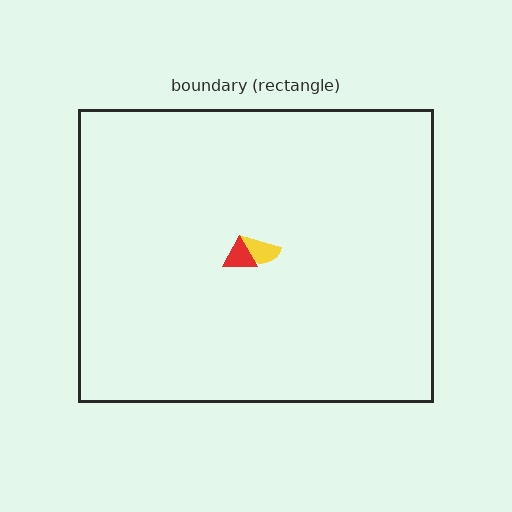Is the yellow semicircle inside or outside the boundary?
Inside.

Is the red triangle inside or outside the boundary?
Inside.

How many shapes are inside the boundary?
2 inside, 0 outside.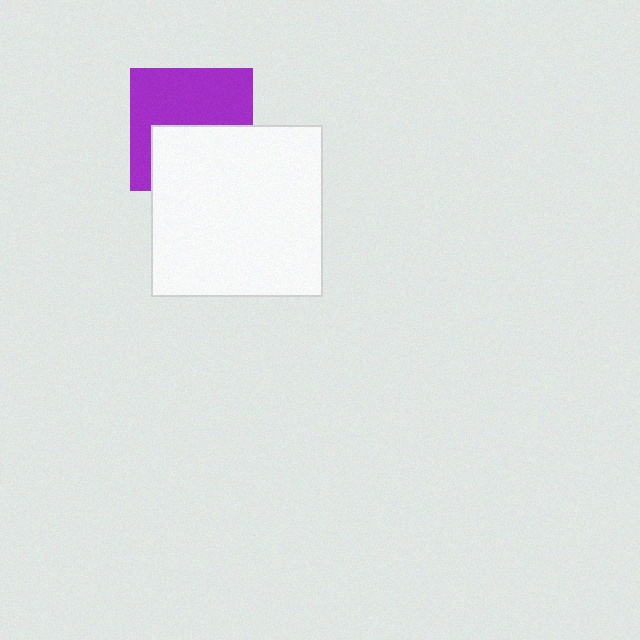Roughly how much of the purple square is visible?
About half of it is visible (roughly 56%).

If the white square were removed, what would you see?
You would see the complete purple square.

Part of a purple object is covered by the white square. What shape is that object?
It is a square.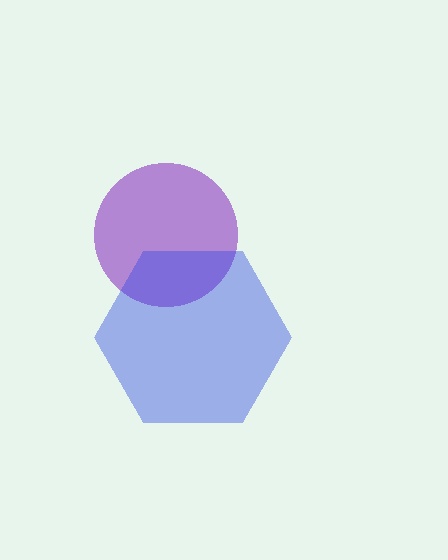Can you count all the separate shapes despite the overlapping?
Yes, there are 2 separate shapes.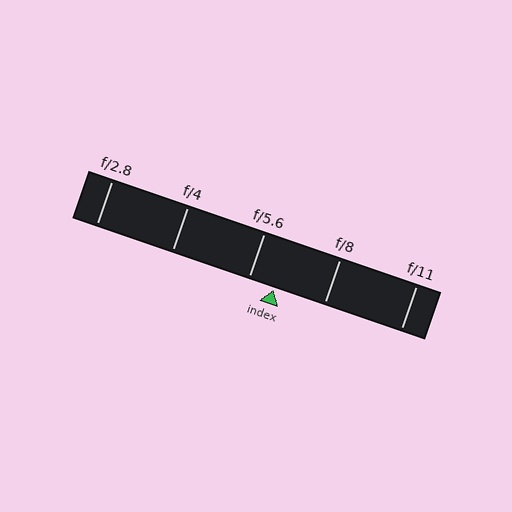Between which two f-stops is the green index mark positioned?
The index mark is between f/5.6 and f/8.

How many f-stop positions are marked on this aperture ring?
There are 5 f-stop positions marked.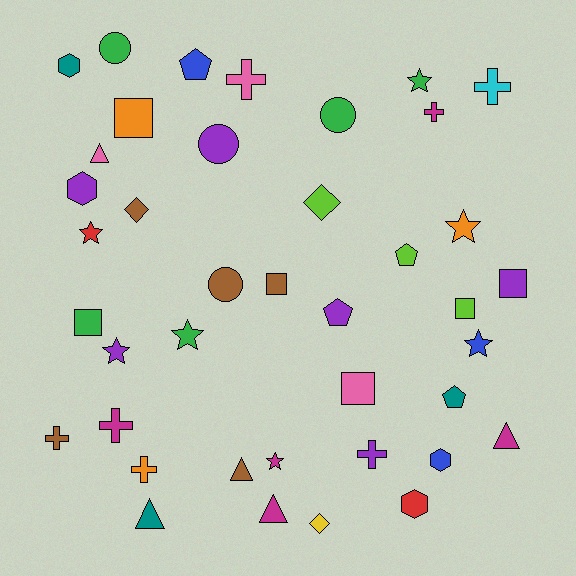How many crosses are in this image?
There are 7 crosses.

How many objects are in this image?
There are 40 objects.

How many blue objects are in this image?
There are 3 blue objects.